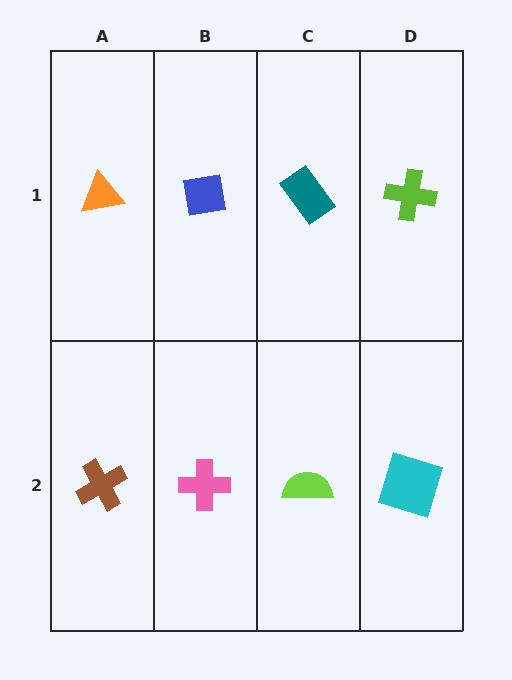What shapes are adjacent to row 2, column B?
A blue square (row 1, column B), a brown cross (row 2, column A), a lime semicircle (row 2, column C).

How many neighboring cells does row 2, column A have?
2.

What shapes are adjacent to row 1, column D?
A cyan square (row 2, column D), a teal rectangle (row 1, column C).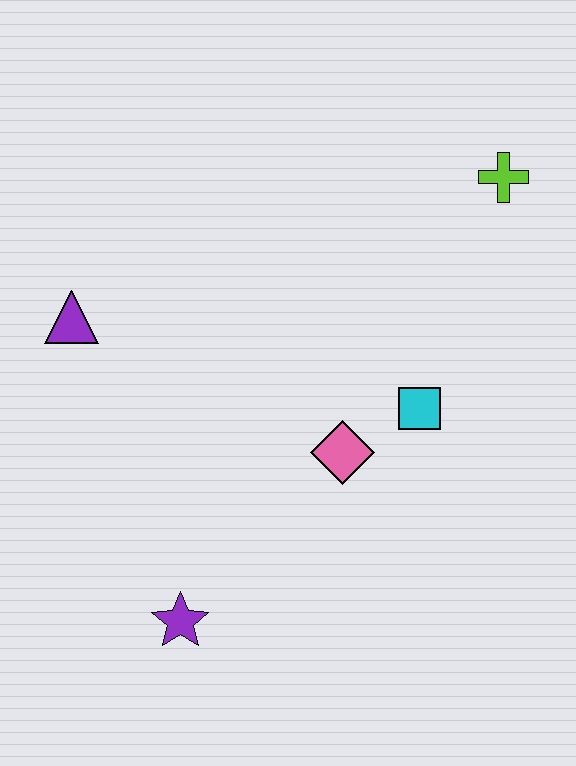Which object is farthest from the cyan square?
The purple triangle is farthest from the cyan square.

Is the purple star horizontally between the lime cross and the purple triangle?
Yes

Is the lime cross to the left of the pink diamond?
No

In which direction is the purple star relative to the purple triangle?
The purple star is below the purple triangle.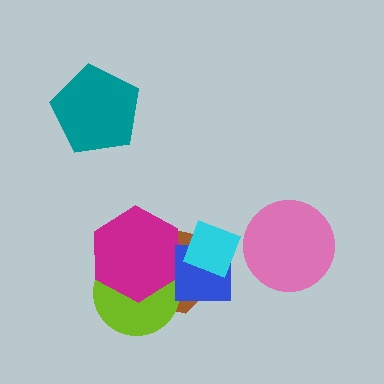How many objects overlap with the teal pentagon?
0 objects overlap with the teal pentagon.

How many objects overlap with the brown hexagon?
4 objects overlap with the brown hexagon.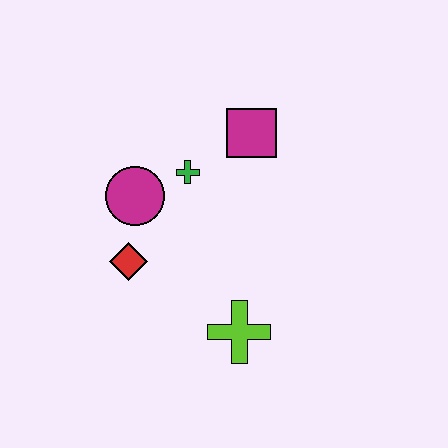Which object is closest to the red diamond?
The magenta circle is closest to the red diamond.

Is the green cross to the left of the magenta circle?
No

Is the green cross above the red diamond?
Yes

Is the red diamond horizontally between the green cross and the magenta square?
No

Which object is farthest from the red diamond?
The magenta square is farthest from the red diamond.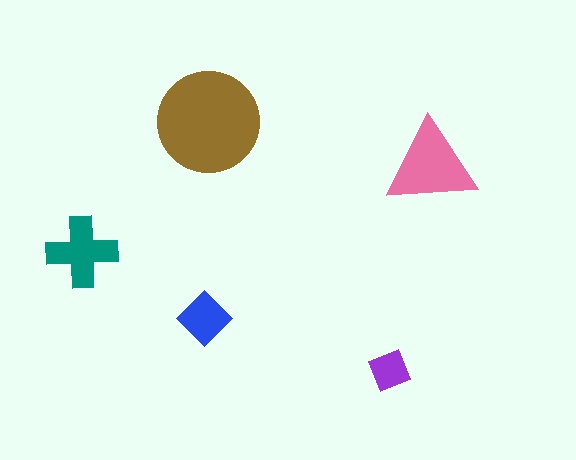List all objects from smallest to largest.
The purple square, the blue diamond, the teal cross, the pink triangle, the brown circle.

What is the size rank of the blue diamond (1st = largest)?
4th.